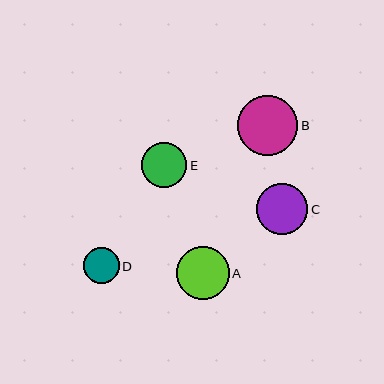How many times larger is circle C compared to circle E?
Circle C is approximately 1.1 times the size of circle E.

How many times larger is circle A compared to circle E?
Circle A is approximately 1.2 times the size of circle E.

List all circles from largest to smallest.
From largest to smallest: B, A, C, E, D.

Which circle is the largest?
Circle B is the largest with a size of approximately 60 pixels.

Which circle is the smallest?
Circle D is the smallest with a size of approximately 36 pixels.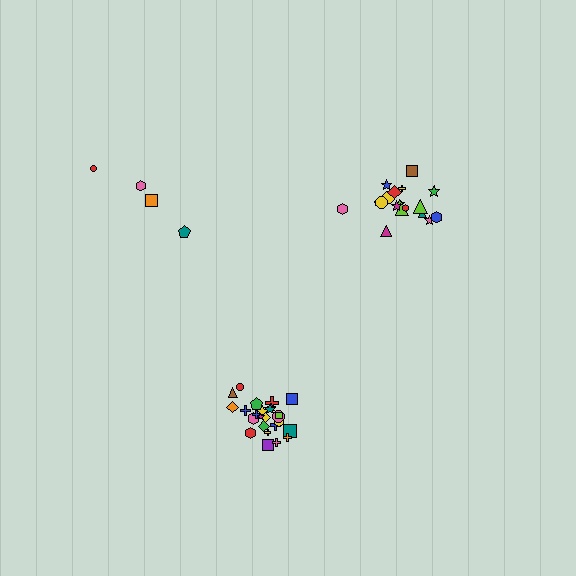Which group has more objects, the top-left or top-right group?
The top-right group.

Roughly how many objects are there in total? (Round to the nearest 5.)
Roughly 45 objects in total.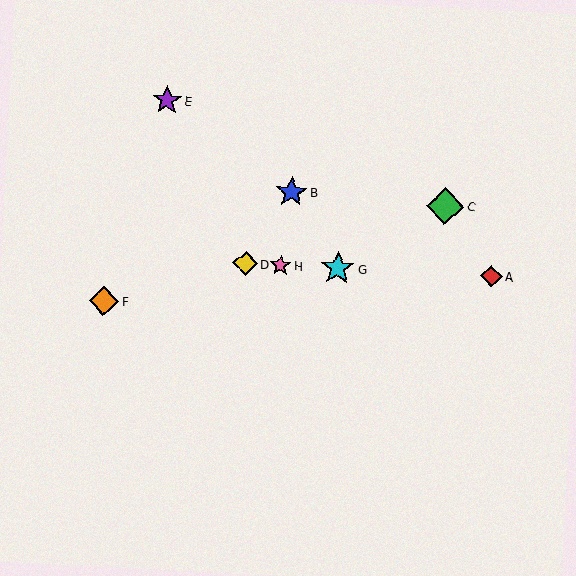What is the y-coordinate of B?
Object B is at y≈192.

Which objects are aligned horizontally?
Objects A, D, G, H are aligned horizontally.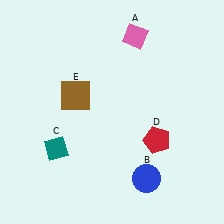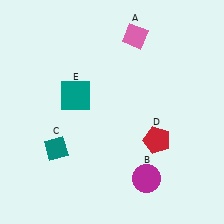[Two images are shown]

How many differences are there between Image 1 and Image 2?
There are 2 differences between the two images.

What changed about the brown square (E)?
In Image 1, E is brown. In Image 2, it changed to teal.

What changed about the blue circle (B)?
In Image 1, B is blue. In Image 2, it changed to magenta.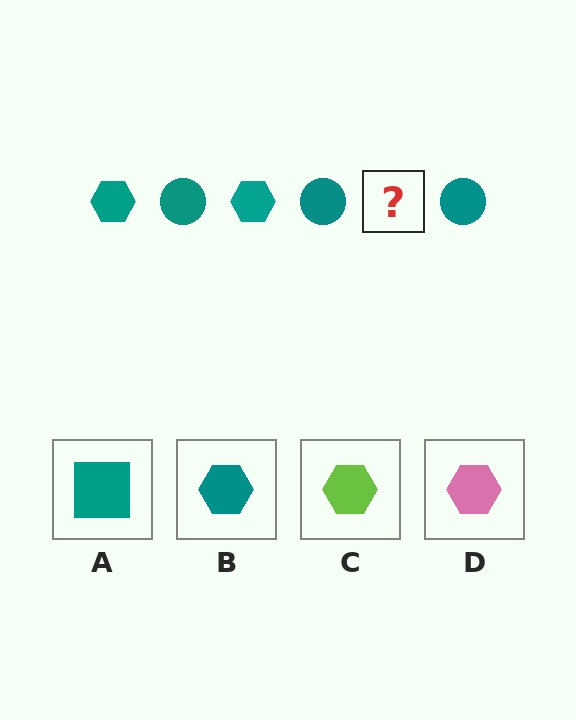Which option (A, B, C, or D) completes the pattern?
B.